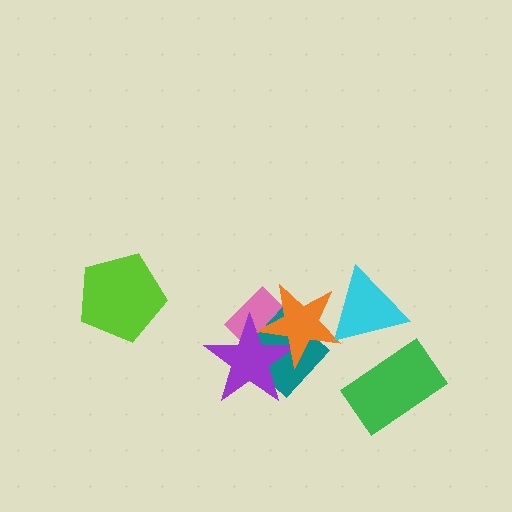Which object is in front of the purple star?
The orange star is in front of the purple star.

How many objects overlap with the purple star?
3 objects overlap with the purple star.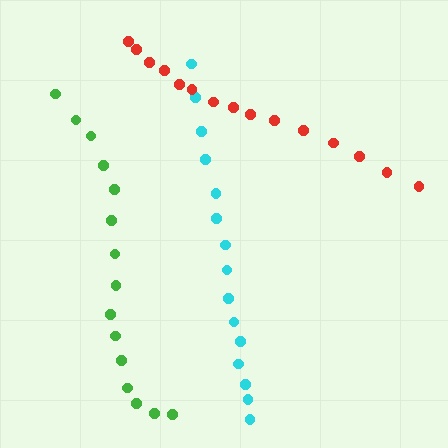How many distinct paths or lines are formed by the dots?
There are 3 distinct paths.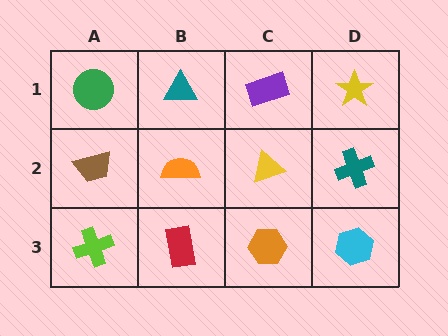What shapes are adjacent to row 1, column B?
An orange semicircle (row 2, column B), a green circle (row 1, column A), a purple rectangle (row 1, column C).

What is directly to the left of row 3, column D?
An orange hexagon.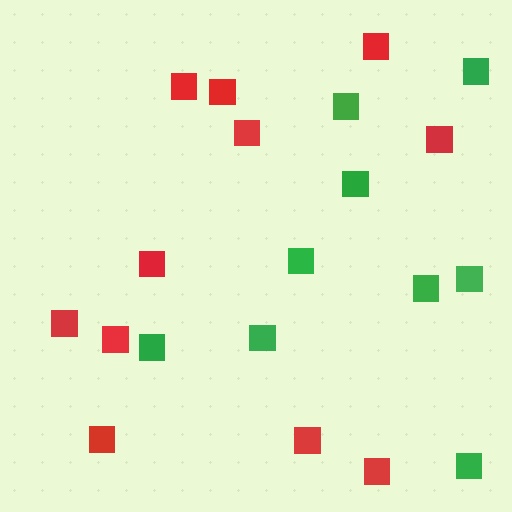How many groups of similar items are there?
There are 2 groups: one group of green squares (9) and one group of red squares (11).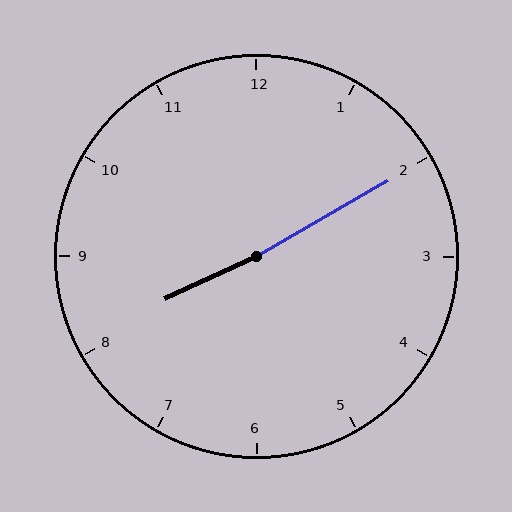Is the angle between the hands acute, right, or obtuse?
It is obtuse.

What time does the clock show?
8:10.